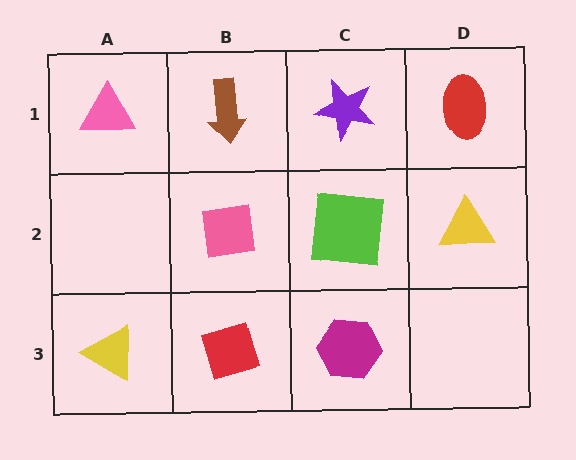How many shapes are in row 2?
3 shapes.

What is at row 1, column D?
A red ellipse.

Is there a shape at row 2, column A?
No, that cell is empty.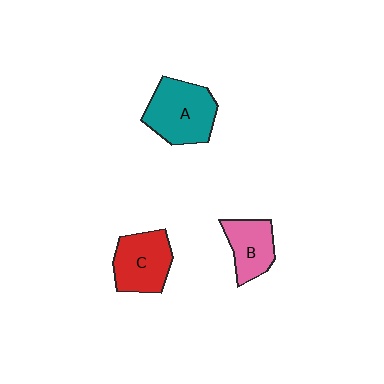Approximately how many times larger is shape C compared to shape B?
Approximately 1.3 times.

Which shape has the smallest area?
Shape B (pink).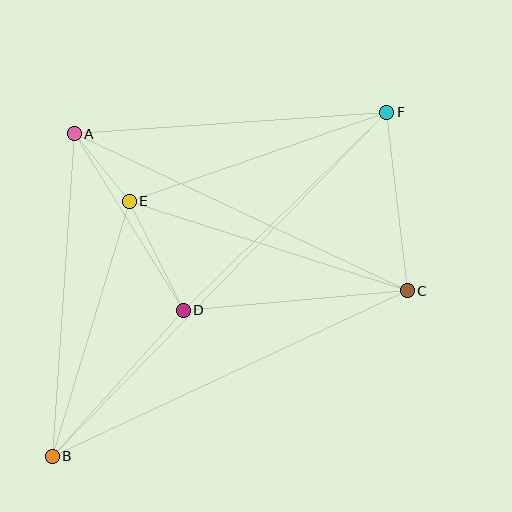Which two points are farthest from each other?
Points B and F are farthest from each other.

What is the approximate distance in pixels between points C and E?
The distance between C and E is approximately 292 pixels.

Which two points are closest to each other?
Points A and E are closest to each other.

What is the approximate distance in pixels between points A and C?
The distance between A and C is approximately 368 pixels.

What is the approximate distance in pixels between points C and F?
The distance between C and F is approximately 179 pixels.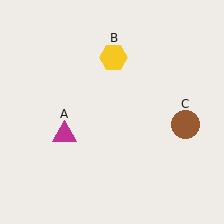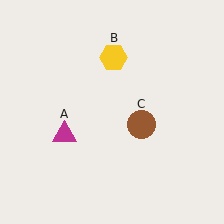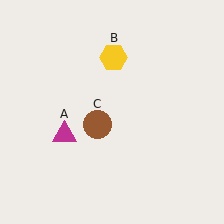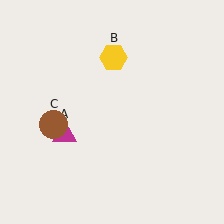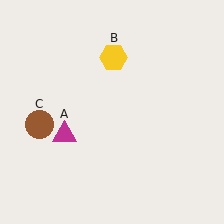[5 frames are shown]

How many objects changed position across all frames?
1 object changed position: brown circle (object C).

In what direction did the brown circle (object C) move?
The brown circle (object C) moved left.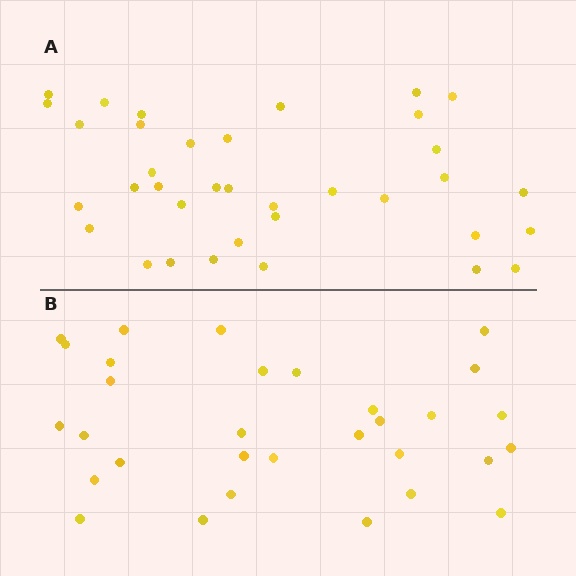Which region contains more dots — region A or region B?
Region A (the top region) has more dots.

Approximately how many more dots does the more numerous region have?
Region A has about 5 more dots than region B.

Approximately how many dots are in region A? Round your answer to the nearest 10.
About 40 dots. (The exact count is 36, which rounds to 40.)